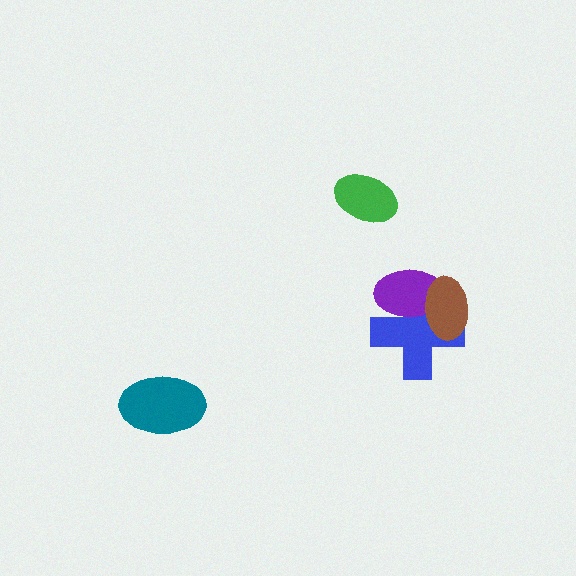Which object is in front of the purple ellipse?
The brown ellipse is in front of the purple ellipse.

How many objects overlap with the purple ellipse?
2 objects overlap with the purple ellipse.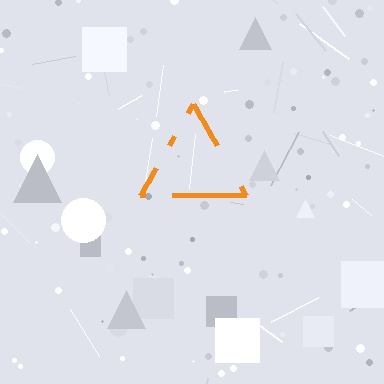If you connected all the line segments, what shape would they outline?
They would outline a triangle.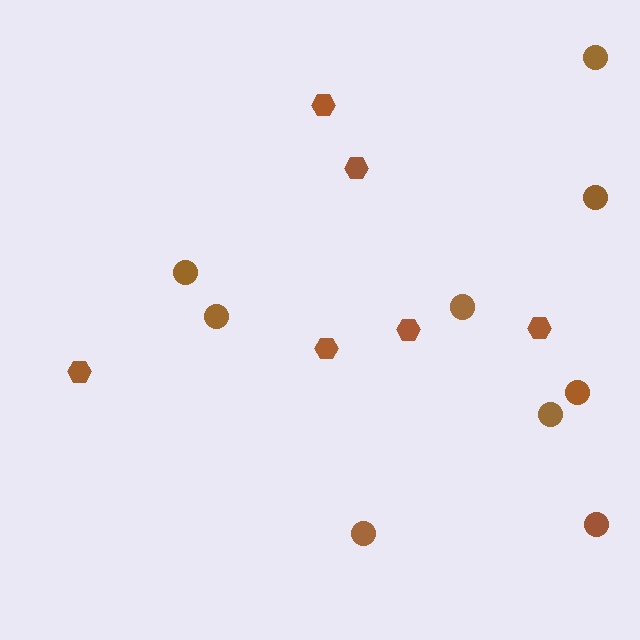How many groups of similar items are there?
There are 2 groups: one group of circles (9) and one group of hexagons (6).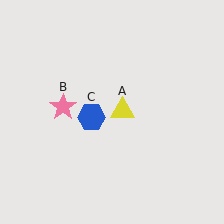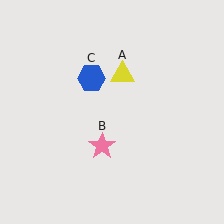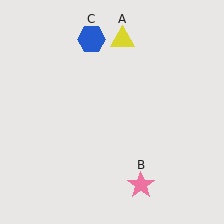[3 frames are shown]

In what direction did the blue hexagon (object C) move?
The blue hexagon (object C) moved up.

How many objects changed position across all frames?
3 objects changed position: yellow triangle (object A), pink star (object B), blue hexagon (object C).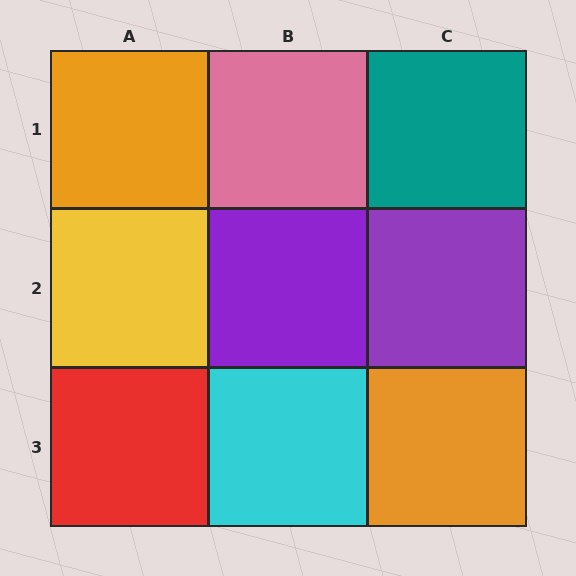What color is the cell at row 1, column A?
Orange.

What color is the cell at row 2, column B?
Purple.